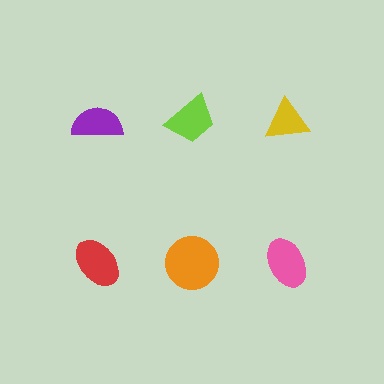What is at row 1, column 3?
A yellow triangle.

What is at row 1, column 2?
A lime trapezoid.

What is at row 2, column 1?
A red ellipse.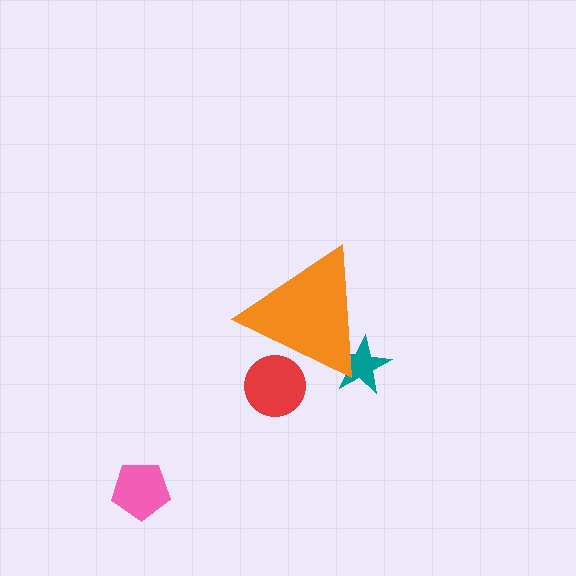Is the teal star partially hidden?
Yes, the teal star is partially hidden behind the orange triangle.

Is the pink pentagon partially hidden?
No, the pink pentagon is fully visible.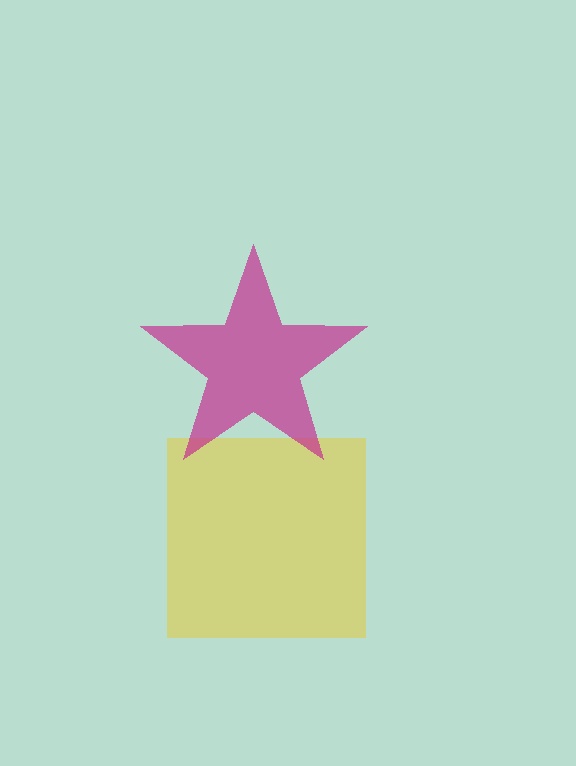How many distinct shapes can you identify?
There are 2 distinct shapes: a yellow square, a magenta star.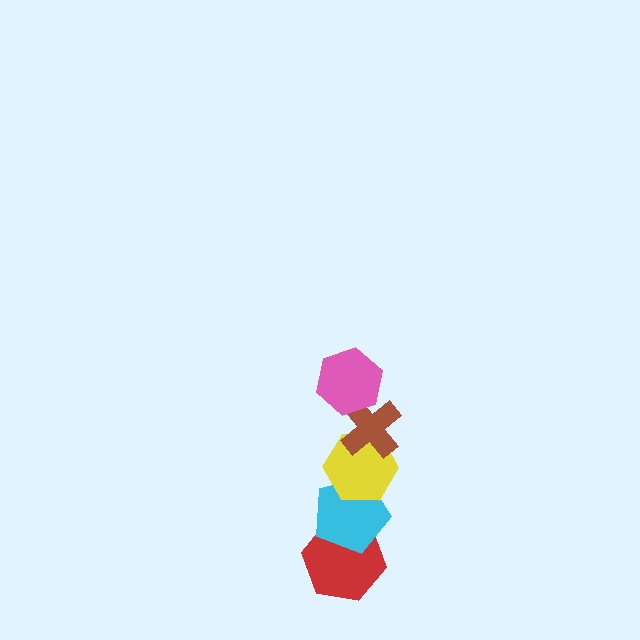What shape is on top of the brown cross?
The pink hexagon is on top of the brown cross.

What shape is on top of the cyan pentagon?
The yellow hexagon is on top of the cyan pentagon.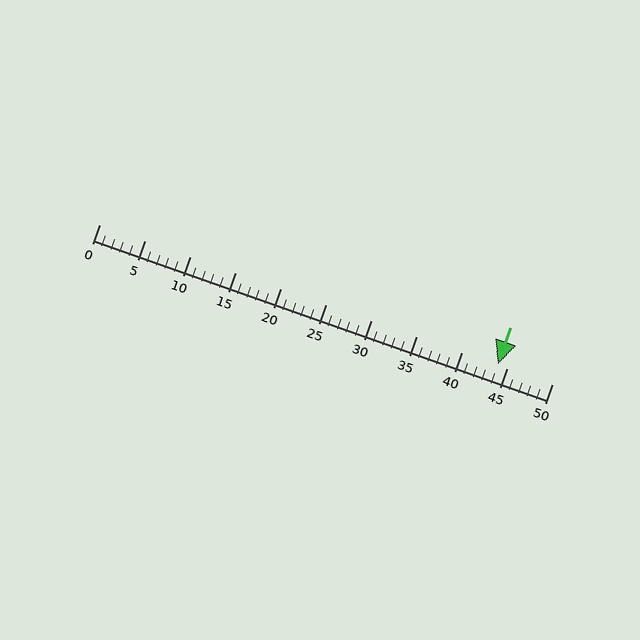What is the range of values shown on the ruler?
The ruler shows values from 0 to 50.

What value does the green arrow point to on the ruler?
The green arrow points to approximately 44.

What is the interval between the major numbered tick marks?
The major tick marks are spaced 5 units apart.